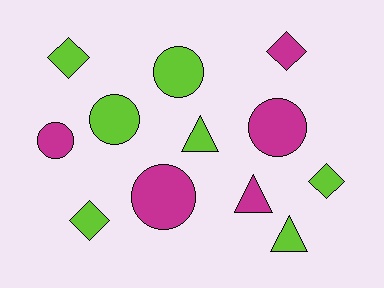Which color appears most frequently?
Lime, with 7 objects.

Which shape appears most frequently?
Circle, with 5 objects.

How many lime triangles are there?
There are 2 lime triangles.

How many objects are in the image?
There are 12 objects.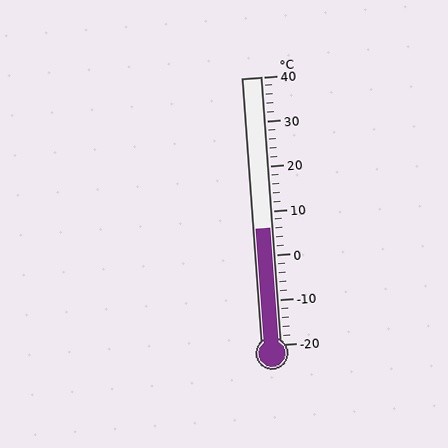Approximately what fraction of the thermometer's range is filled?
The thermometer is filled to approximately 45% of its range.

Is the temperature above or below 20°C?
The temperature is below 20°C.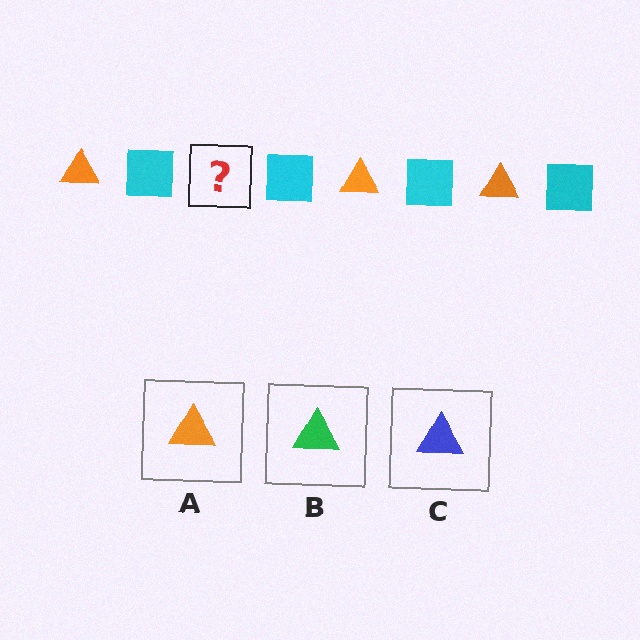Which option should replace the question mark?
Option A.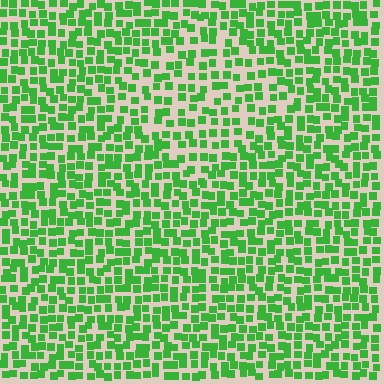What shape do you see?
I see a diamond.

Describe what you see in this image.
The image contains small green elements arranged at two different densities. A diamond-shaped region is visible where the elements are less densely packed than the surrounding area.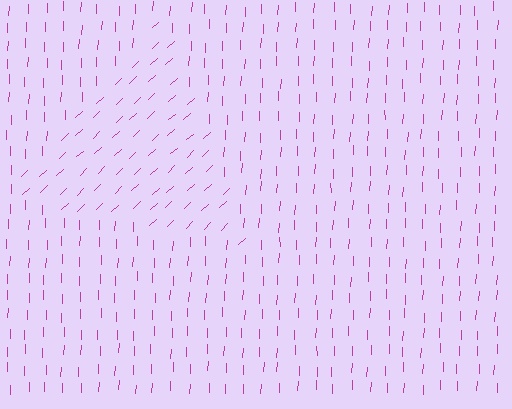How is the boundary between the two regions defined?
The boundary is defined purely by a change in line orientation (approximately 45 degrees difference). All lines are the same color and thickness.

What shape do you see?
I see a triangle.